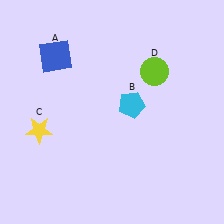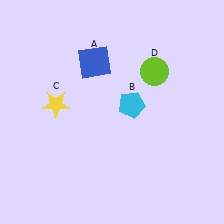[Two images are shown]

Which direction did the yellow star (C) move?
The yellow star (C) moved up.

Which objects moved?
The objects that moved are: the blue square (A), the yellow star (C).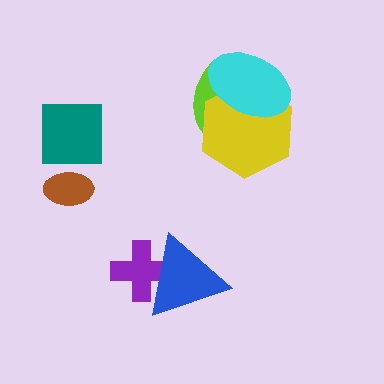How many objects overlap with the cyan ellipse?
2 objects overlap with the cyan ellipse.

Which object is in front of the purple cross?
The blue triangle is in front of the purple cross.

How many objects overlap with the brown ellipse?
0 objects overlap with the brown ellipse.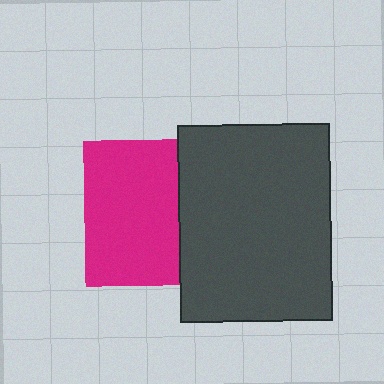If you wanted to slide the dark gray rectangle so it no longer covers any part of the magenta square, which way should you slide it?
Slide it right — that is the most direct way to separate the two shapes.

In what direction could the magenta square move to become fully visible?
The magenta square could move left. That would shift it out from behind the dark gray rectangle entirely.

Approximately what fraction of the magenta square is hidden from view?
Roughly 36% of the magenta square is hidden behind the dark gray rectangle.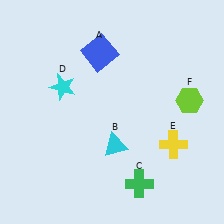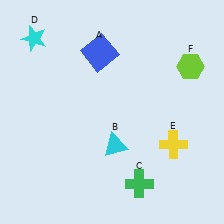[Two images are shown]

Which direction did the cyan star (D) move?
The cyan star (D) moved up.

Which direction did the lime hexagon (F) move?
The lime hexagon (F) moved up.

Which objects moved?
The objects that moved are: the cyan star (D), the lime hexagon (F).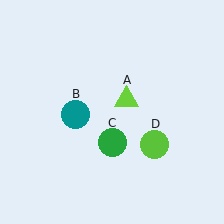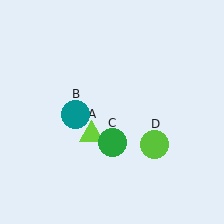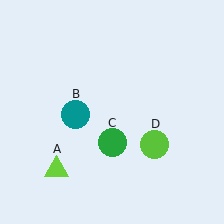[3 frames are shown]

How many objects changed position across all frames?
1 object changed position: lime triangle (object A).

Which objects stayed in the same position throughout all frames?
Teal circle (object B) and green circle (object C) and lime circle (object D) remained stationary.